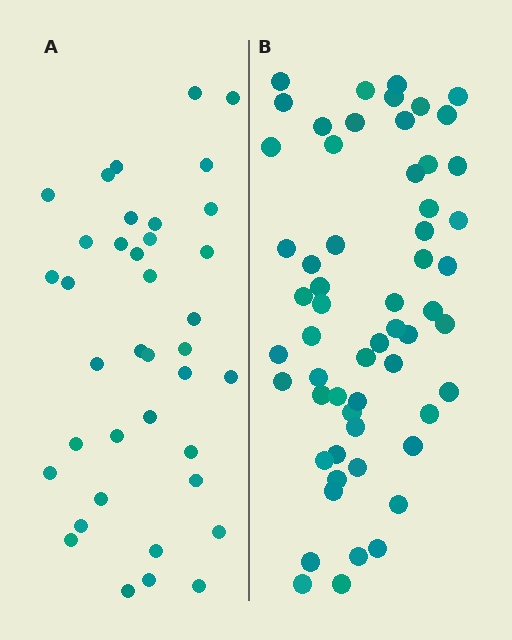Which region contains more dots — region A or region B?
Region B (the right region) has more dots.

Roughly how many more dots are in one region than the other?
Region B has approximately 20 more dots than region A.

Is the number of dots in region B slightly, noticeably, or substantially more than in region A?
Region B has substantially more. The ratio is roughly 1.5 to 1.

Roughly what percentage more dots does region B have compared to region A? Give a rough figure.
About 55% more.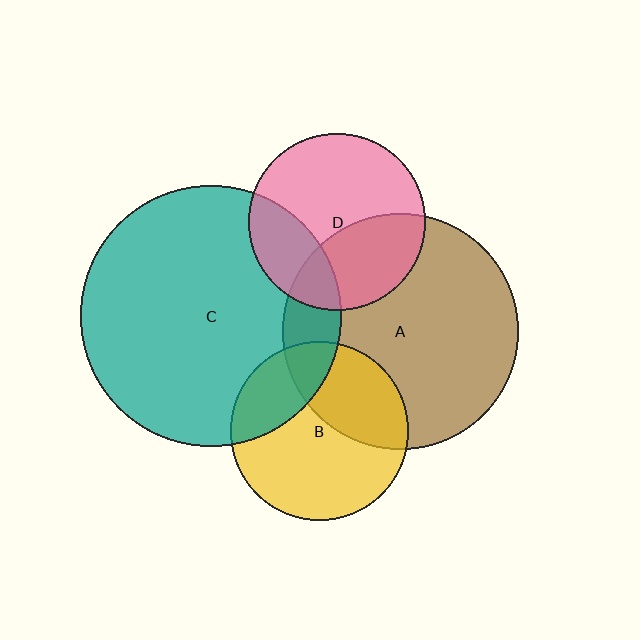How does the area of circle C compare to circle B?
Approximately 2.1 times.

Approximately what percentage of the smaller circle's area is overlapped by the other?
Approximately 25%.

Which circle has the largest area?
Circle C (teal).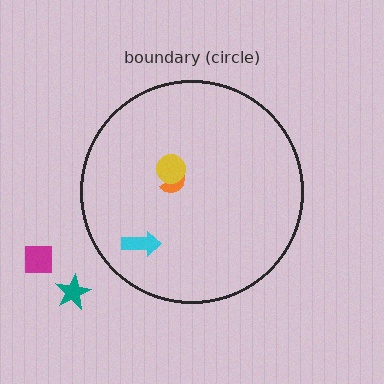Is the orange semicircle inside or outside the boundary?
Inside.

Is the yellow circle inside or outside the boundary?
Inside.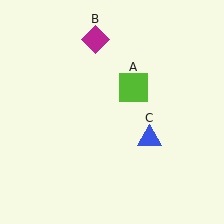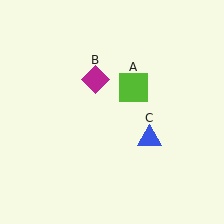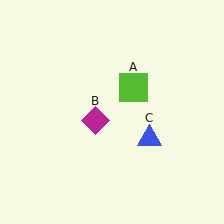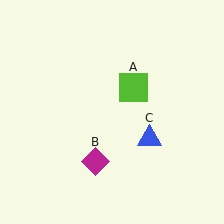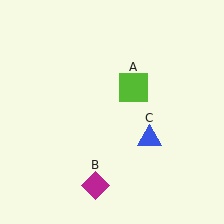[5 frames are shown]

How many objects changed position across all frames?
1 object changed position: magenta diamond (object B).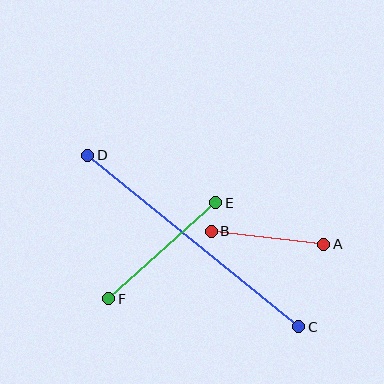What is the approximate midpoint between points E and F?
The midpoint is at approximately (162, 251) pixels.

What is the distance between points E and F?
The distance is approximately 144 pixels.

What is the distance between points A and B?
The distance is approximately 113 pixels.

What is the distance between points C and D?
The distance is approximately 271 pixels.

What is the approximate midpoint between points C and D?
The midpoint is at approximately (193, 241) pixels.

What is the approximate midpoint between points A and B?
The midpoint is at approximately (267, 238) pixels.